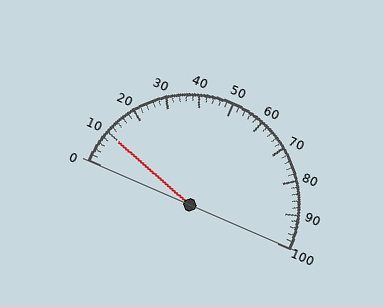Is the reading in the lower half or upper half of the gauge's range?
The reading is in the lower half of the range (0 to 100).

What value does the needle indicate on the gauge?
The needle indicates approximately 10.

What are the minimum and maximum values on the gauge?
The gauge ranges from 0 to 100.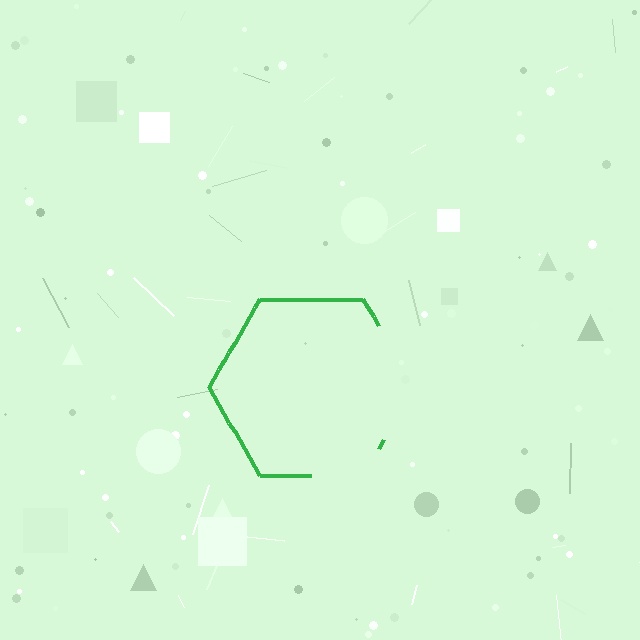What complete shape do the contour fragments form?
The contour fragments form a hexagon.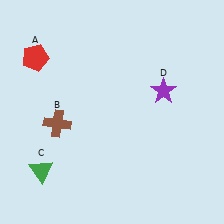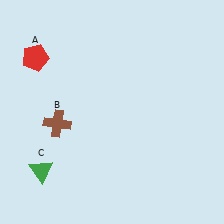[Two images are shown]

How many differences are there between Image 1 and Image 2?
There is 1 difference between the two images.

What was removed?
The purple star (D) was removed in Image 2.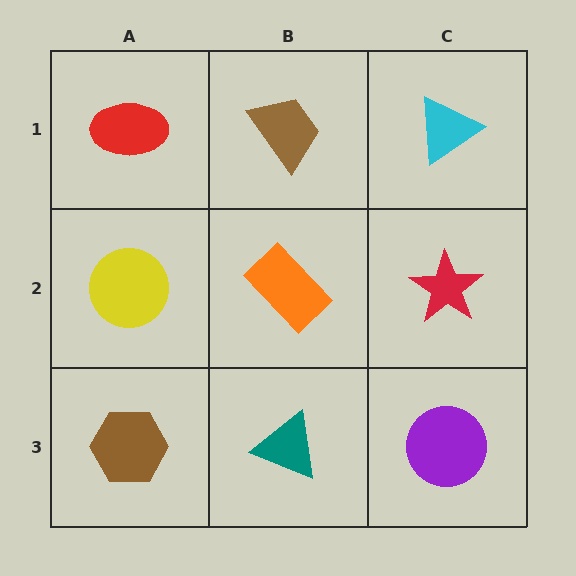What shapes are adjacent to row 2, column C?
A cyan triangle (row 1, column C), a purple circle (row 3, column C), an orange rectangle (row 2, column B).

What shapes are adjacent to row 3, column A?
A yellow circle (row 2, column A), a teal triangle (row 3, column B).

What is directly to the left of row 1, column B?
A red ellipse.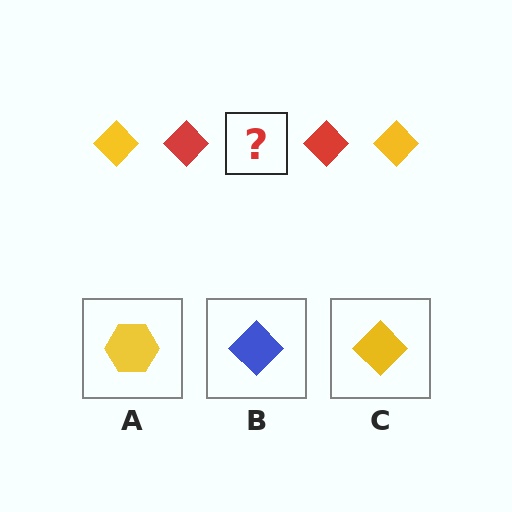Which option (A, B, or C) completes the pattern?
C.